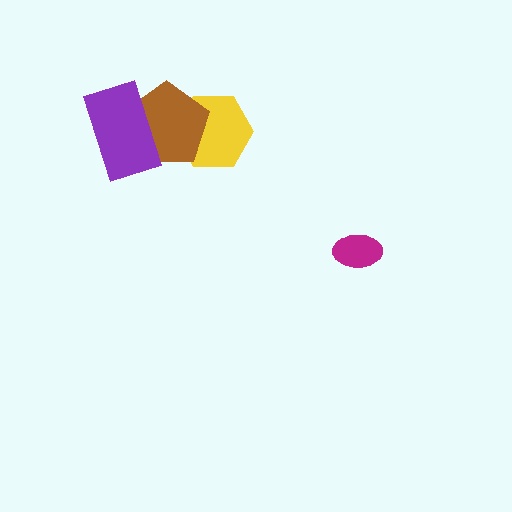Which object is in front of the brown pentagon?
The purple rectangle is in front of the brown pentagon.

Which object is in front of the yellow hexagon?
The brown pentagon is in front of the yellow hexagon.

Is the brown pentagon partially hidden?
Yes, it is partially covered by another shape.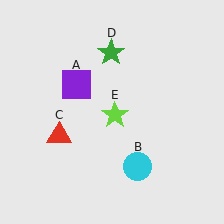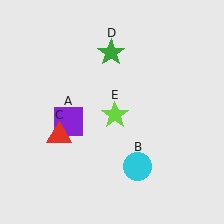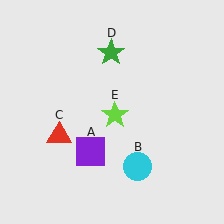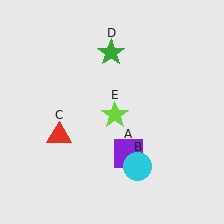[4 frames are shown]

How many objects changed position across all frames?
1 object changed position: purple square (object A).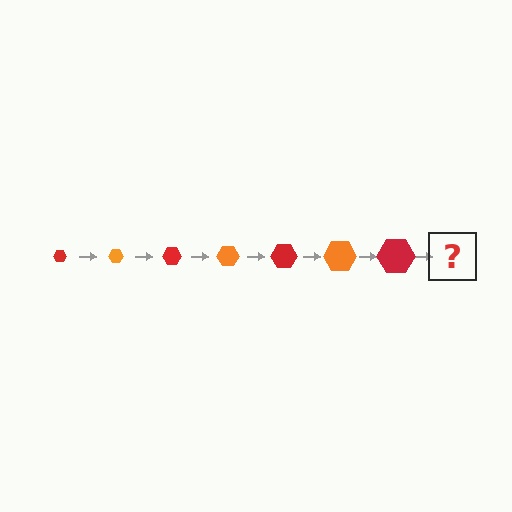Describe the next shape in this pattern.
It should be an orange hexagon, larger than the previous one.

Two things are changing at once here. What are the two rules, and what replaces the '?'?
The two rules are that the hexagon grows larger each step and the color cycles through red and orange. The '?' should be an orange hexagon, larger than the previous one.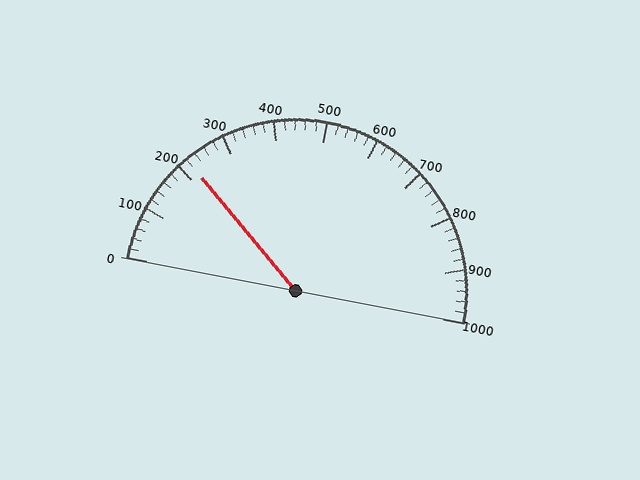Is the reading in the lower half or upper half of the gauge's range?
The reading is in the lower half of the range (0 to 1000).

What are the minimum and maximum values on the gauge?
The gauge ranges from 0 to 1000.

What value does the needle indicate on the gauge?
The needle indicates approximately 220.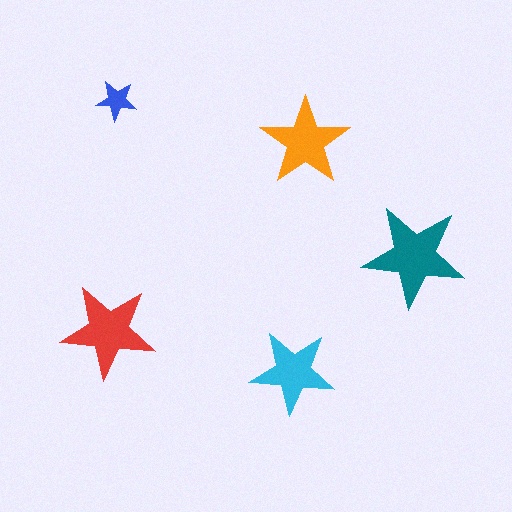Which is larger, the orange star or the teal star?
The teal one.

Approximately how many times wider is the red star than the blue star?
About 2.5 times wider.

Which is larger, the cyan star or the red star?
The red one.